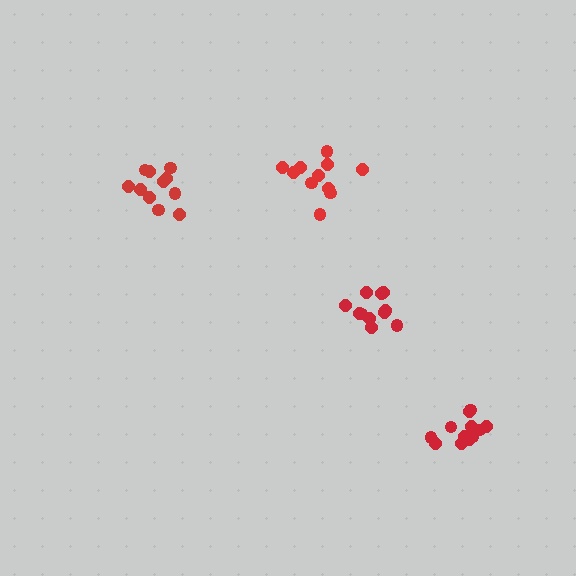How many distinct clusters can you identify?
There are 4 distinct clusters.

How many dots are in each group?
Group 1: 11 dots, Group 2: 13 dots, Group 3: 11 dots, Group 4: 11 dots (46 total).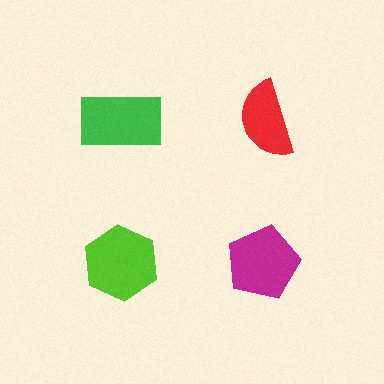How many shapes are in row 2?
2 shapes.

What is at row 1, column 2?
A red semicircle.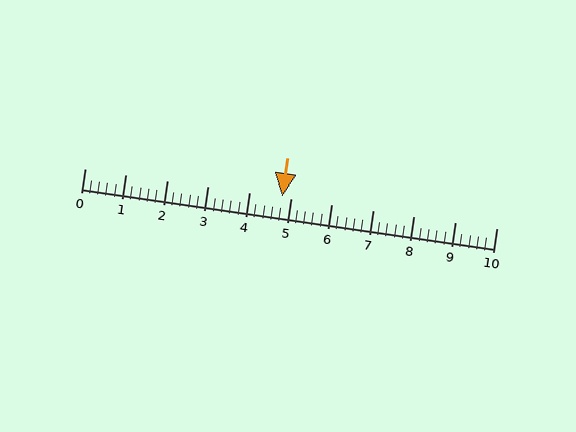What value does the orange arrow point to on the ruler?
The orange arrow points to approximately 4.8.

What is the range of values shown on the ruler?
The ruler shows values from 0 to 10.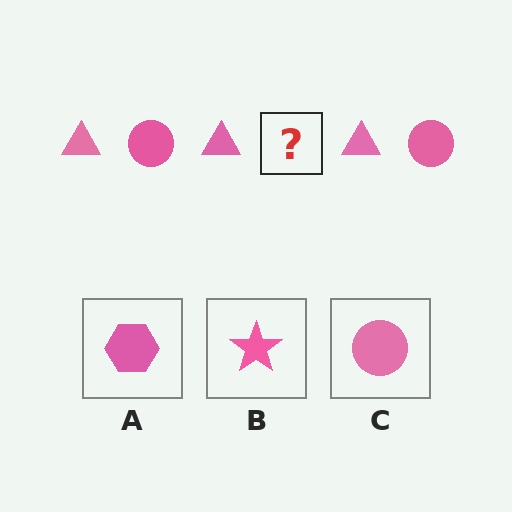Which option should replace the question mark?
Option C.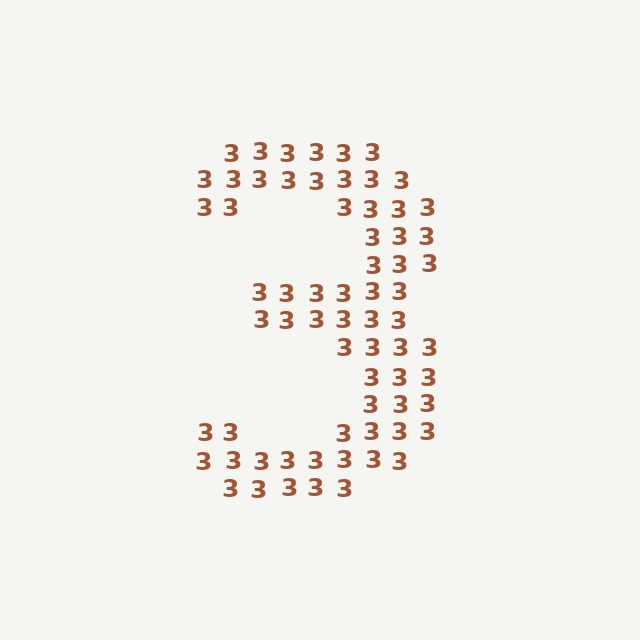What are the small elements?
The small elements are digit 3's.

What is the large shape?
The large shape is the digit 3.